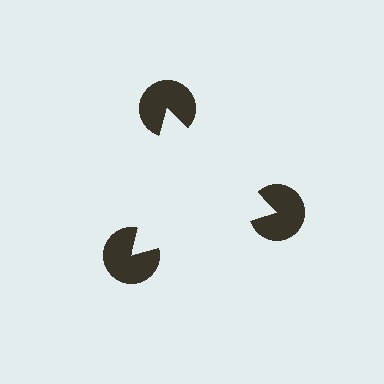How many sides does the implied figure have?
3 sides.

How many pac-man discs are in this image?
There are 3 — one at each vertex of the illusory triangle.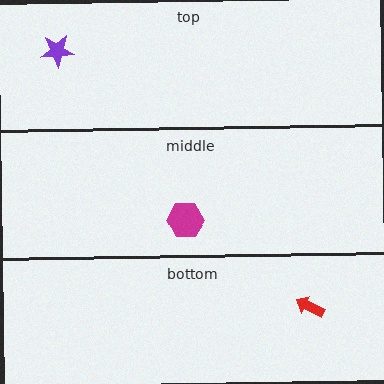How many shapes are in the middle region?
1.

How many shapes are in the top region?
1.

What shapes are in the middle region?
The magenta hexagon.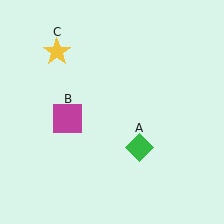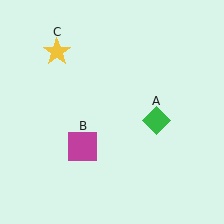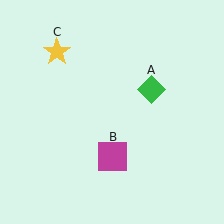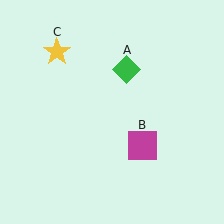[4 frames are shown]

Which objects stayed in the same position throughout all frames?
Yellow star (object C) remained stationary.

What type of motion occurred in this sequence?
The green diamond (object A), magenta square (object B) rotated counterclockwise around the center of the scene.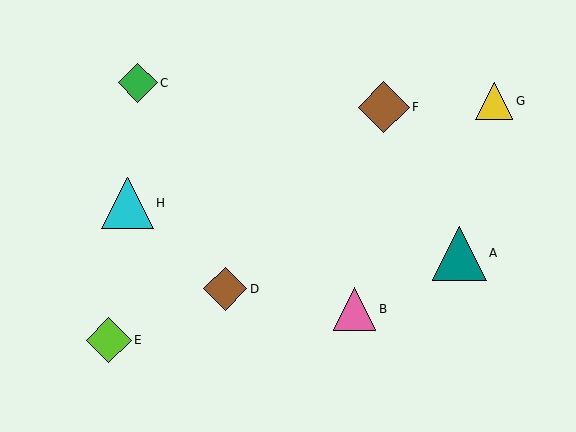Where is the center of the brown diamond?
The center of the brown diamond is at (225, 289).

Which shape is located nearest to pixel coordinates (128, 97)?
The green diamond (labeled C) at (138, 83) is nearest to that location.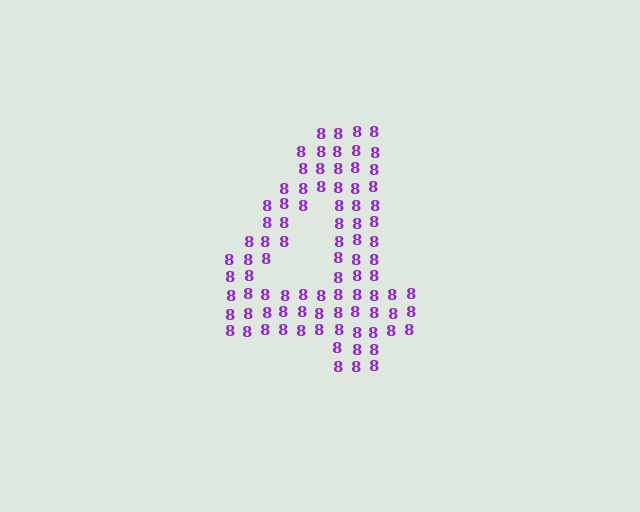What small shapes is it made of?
It is made of small digit 8's.